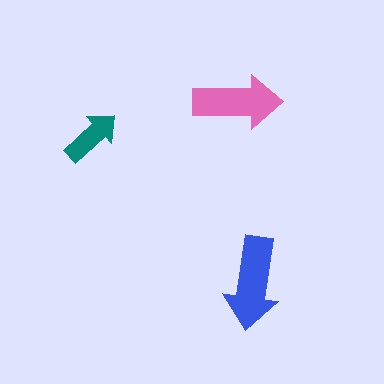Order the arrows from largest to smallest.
the blue one, the pink one, the teal one.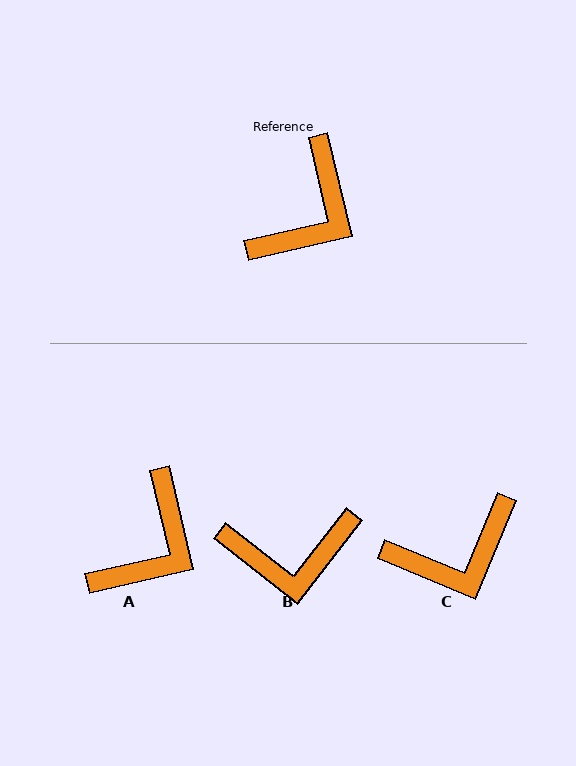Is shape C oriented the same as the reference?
No, it is off by about 35 degrees.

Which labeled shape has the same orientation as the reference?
A.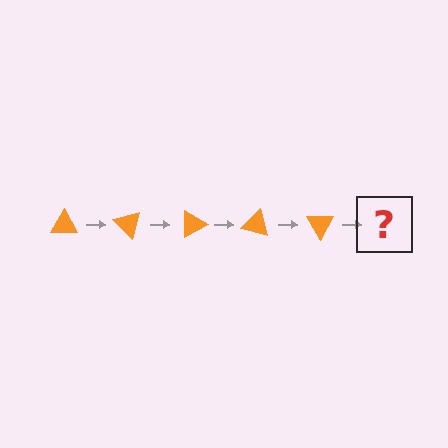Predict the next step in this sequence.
The next step is an orange triangle rotated 225 degrees.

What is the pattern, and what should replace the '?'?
The pattern is that the triangle rotates 45 degrees each step. The '?' should be an orange triangle rotated 225 degrees.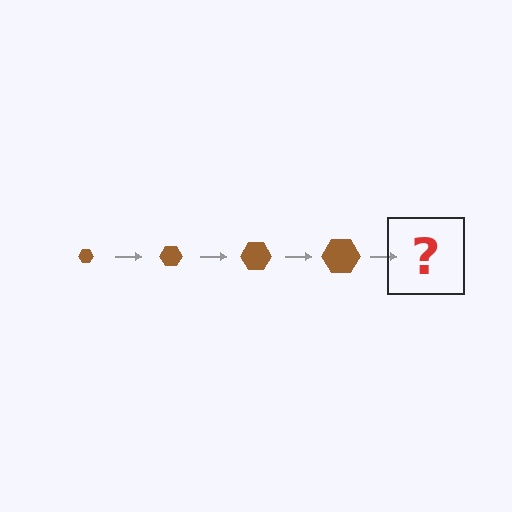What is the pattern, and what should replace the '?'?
The pattern is that the hexagon gets progressively larger each step. The '?' should be a brown hexagon, larger than the previous one.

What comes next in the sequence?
The next element should be a brown hexagon, larger than the previous one.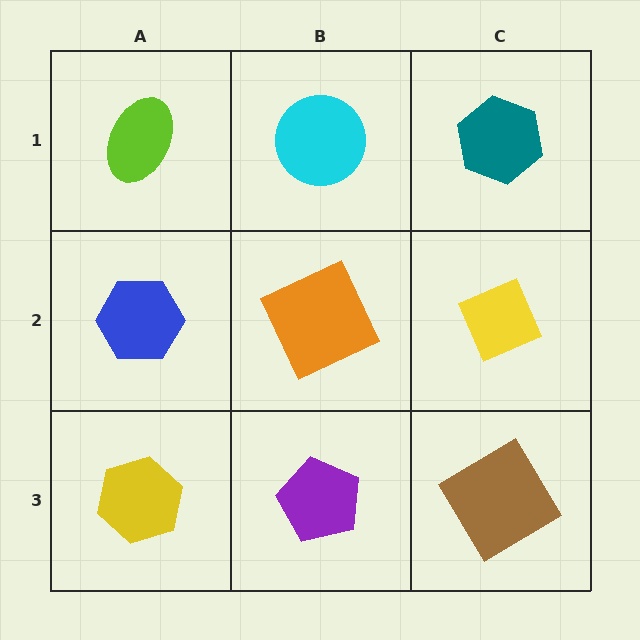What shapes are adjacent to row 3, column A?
A blue hexagon (row 2, column A), a purple pentagon (row 3, column B).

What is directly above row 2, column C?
A teal hexagon.